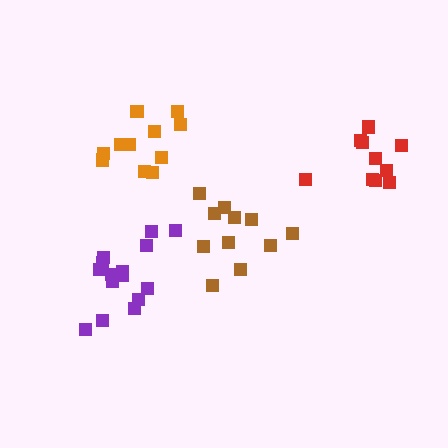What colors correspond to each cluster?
The clusters are colored: brown, orange, red, purple.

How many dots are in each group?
Group 1: 11 dots, Group 2: 11 dots, Group 3: 11 dots, Group 4: 15 dots (48 total).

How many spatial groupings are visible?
There are 4 spatial groupings.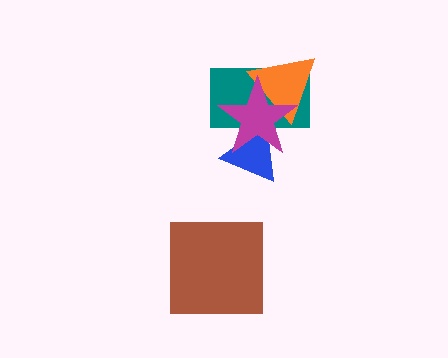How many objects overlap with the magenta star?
3 objects overlap with the magenta star.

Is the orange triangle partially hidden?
Yes, it is partially covered by another shape.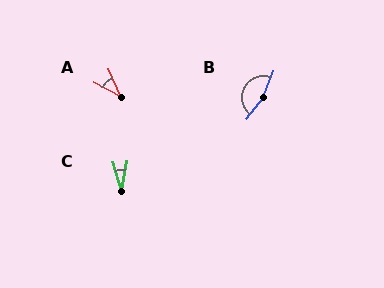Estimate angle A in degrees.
Approximately 39 degrees.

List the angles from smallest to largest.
C (26°), A (39°), B (164°).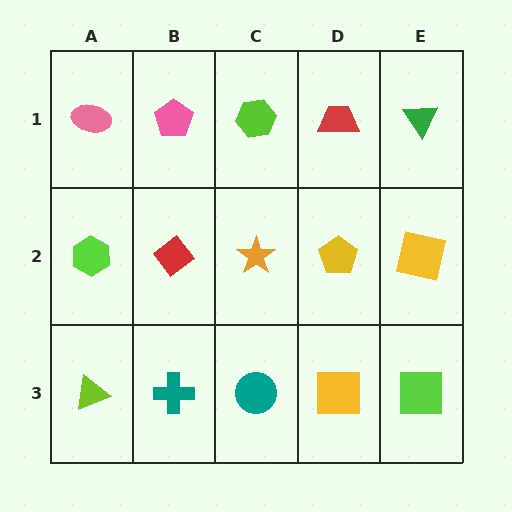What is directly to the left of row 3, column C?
A teal cross.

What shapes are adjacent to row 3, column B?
A red diamond (row 2, column B), a lime triangle (row 3, column A), a teal circle (row 3, column C).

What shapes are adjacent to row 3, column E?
A yellow square (row 2, column E), a yellow square (row 3, column D).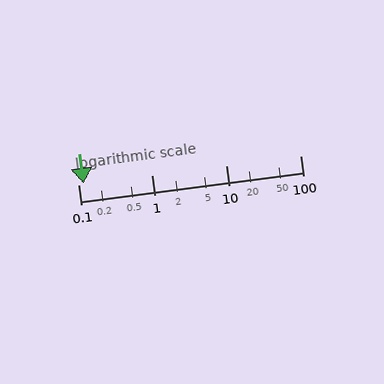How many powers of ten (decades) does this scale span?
The scale spans 3 decades, from 0.1 to 100.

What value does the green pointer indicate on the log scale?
The pointer indicates approximately 0.12.